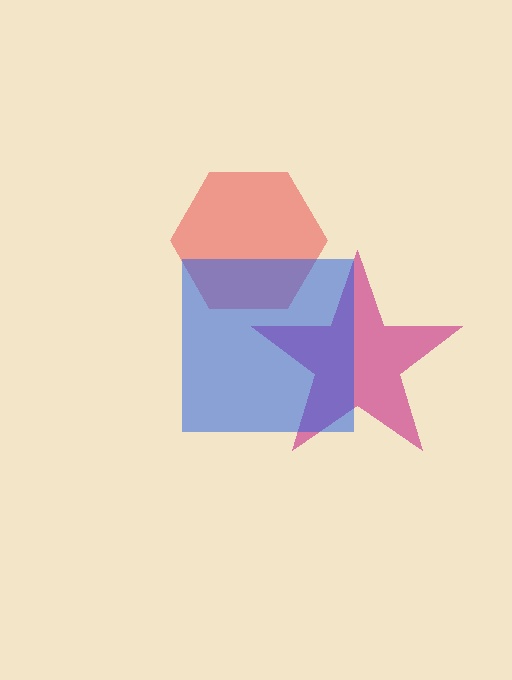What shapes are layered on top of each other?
The layered shapes are: a red hexagon, a magenta star, a blue square.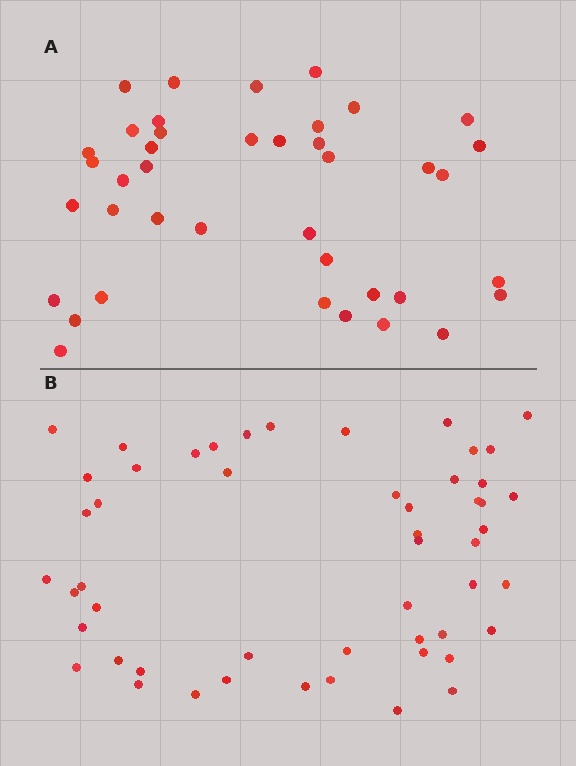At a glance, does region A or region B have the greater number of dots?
Region B (the bottom region) has more dots.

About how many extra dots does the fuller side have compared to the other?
Region B has roughly 12 or so more dots than region A.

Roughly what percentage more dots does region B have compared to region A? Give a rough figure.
About 30% more.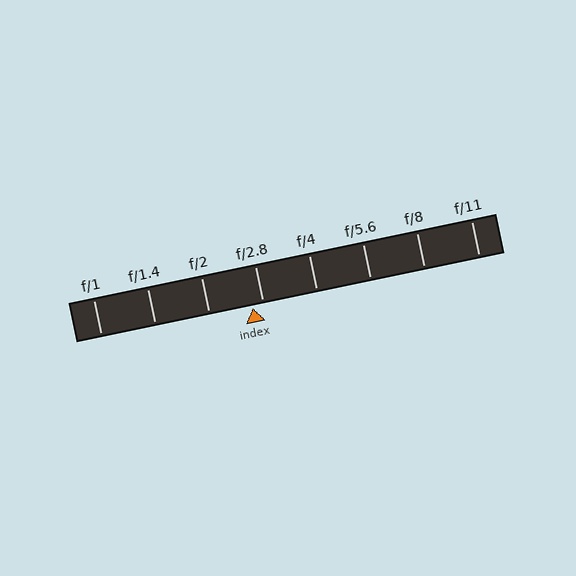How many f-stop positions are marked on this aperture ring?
There are 8 f-stop positions marked.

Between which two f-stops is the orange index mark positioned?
The index mark is between f/2 and f/2.8.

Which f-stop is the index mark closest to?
The index mark is closest to f/2.8.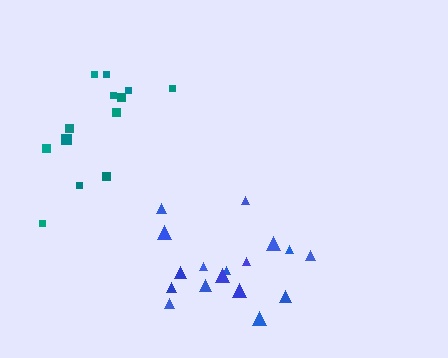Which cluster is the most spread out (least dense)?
Teal.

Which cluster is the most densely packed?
Blue.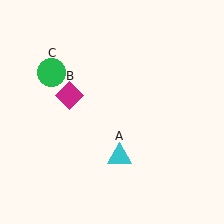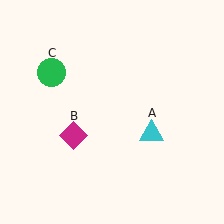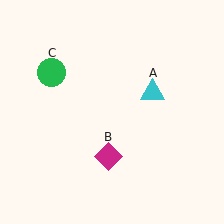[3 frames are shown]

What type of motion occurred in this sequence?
The cyan triangle (object A), magenta diamond (object B) rotated counterclockwise around the center of the scene.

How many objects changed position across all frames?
2 objects changed position: cyan triangle (object A), magenta diamond (object B).